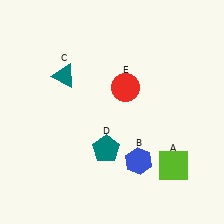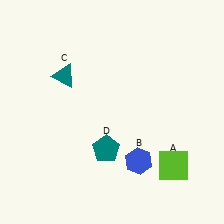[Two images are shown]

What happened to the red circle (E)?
The red circle (E) was removed in Image 2. It was in the top-right area of Image 1.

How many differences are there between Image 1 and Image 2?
There is 1 difference between the two images.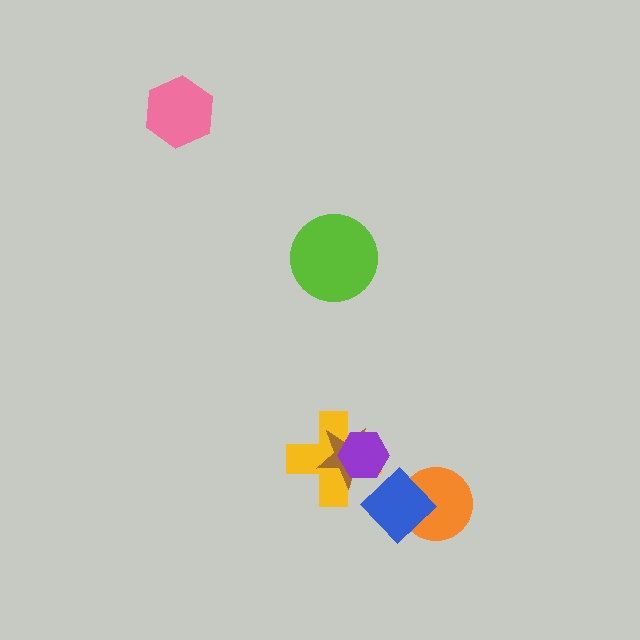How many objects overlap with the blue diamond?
1 object overlaps with the blue diamond.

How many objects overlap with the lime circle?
0 objects overlap with the lime circle.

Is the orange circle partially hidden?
Yes, it is partially covered by another shape.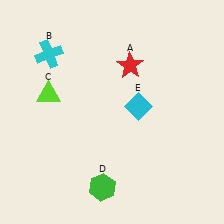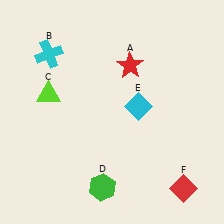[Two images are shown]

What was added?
A red diamond (F) was added in Image 2.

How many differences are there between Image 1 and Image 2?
There is 1 difference between the two images.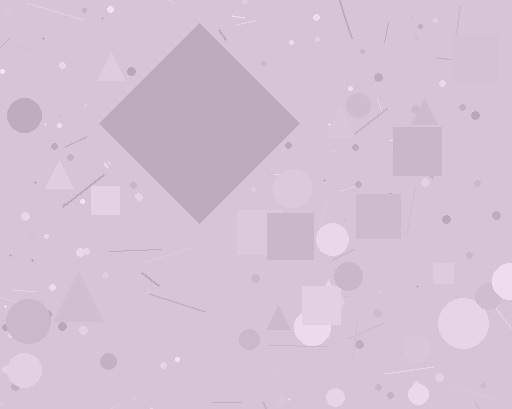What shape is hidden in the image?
A diamond is hidden in the image.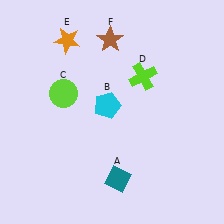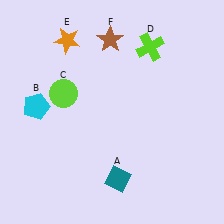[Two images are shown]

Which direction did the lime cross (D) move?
The lime cross (D) moved up.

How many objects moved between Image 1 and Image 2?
2 objects moved between the two images.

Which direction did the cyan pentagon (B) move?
The cyan pentagon (B) moved left.